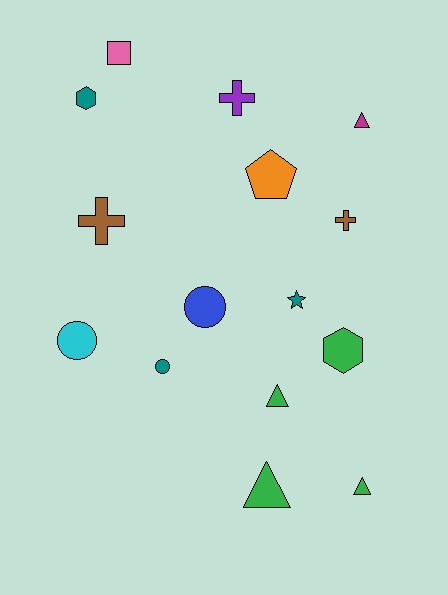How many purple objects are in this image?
There is 1 purple object.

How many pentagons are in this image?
There is 1 pentagon.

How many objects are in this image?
There are 15 objects.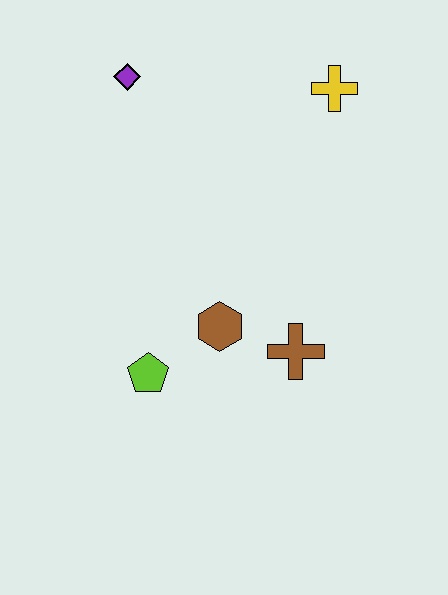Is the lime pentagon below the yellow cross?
Yes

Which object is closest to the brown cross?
The brown hexagon is closest to the brown cross.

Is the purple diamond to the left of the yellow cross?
Yes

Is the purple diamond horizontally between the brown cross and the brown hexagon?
No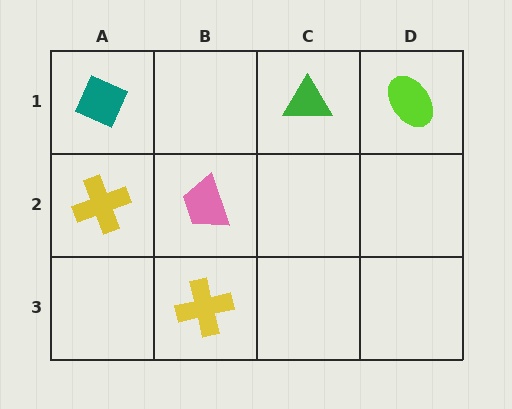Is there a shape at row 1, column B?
No, that cell is empty.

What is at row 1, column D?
A lime ellipse.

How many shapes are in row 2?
2 shapes.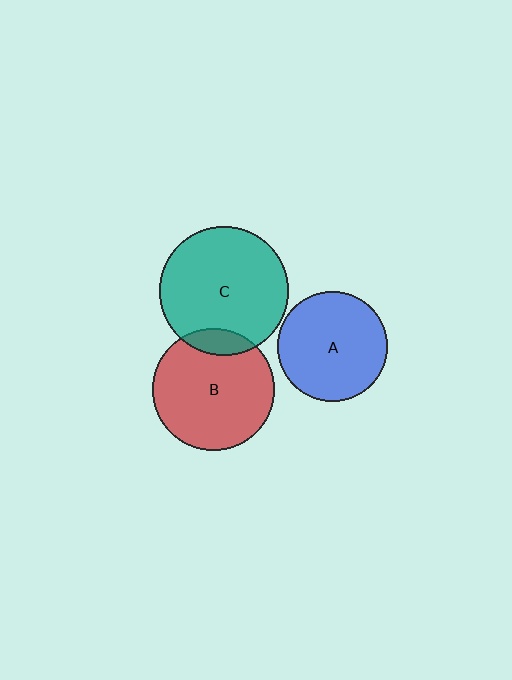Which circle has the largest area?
Circle C (teal).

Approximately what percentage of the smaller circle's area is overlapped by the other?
Approximately 10%.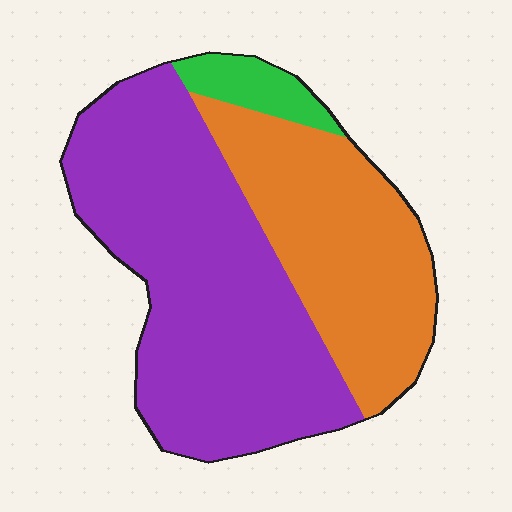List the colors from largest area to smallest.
From largest to smallest: purple, orange, green.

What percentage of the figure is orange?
Orange takes up about three eighths (3/8) of the figure.